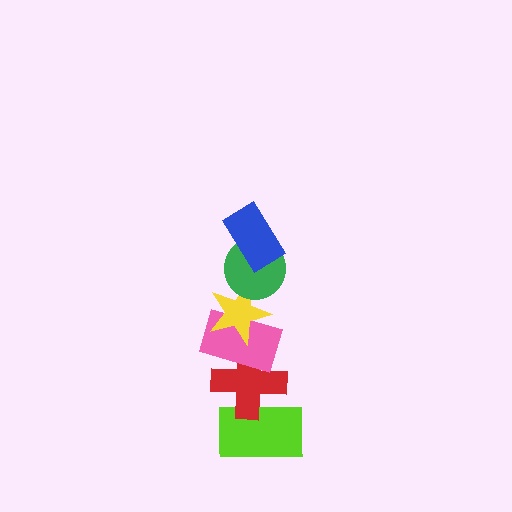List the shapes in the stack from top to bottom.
From top to bottom: the blue rectangle, the green circle, the yellow star, the pink rectangle, the red cross, the lime rectangle.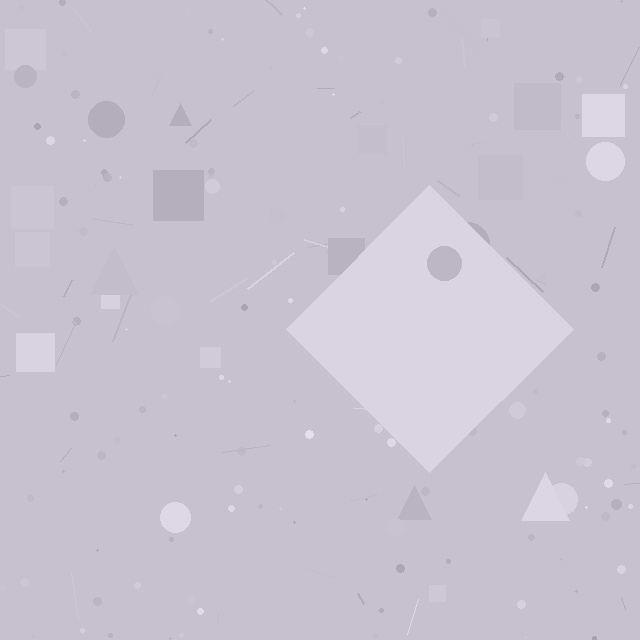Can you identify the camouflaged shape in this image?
The camouflaged shape is a diamond.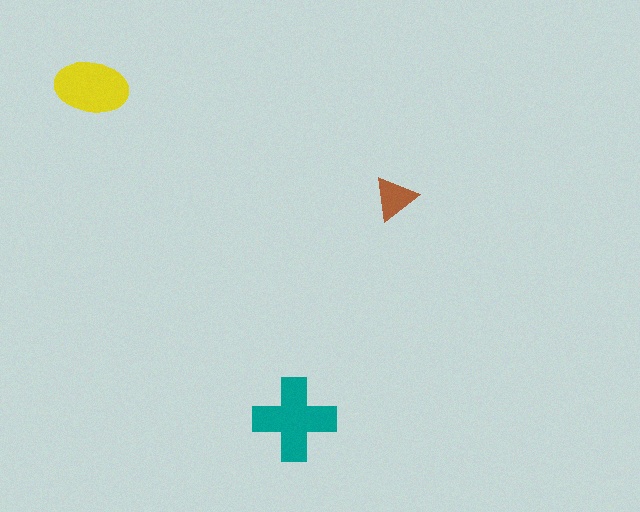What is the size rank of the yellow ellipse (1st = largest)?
2nd.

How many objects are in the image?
There are 3 objects in the image.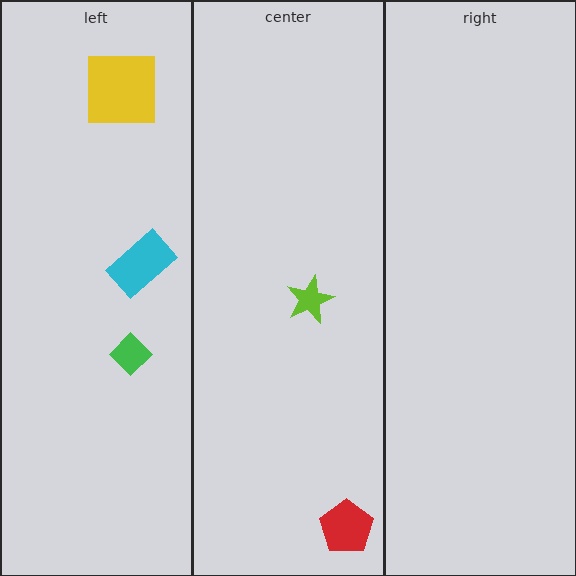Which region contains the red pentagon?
The center region.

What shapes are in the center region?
The red pentagon, the lime star.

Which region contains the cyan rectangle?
The left region.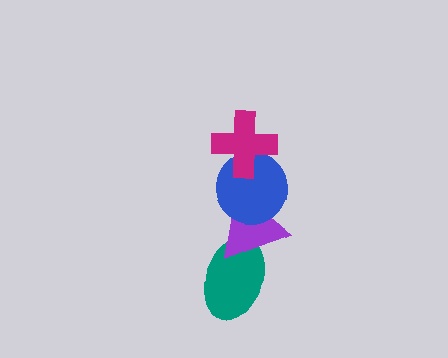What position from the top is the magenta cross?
The magenta cross is 1st from the top.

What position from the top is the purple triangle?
The purple triangle is 3rd from the top.